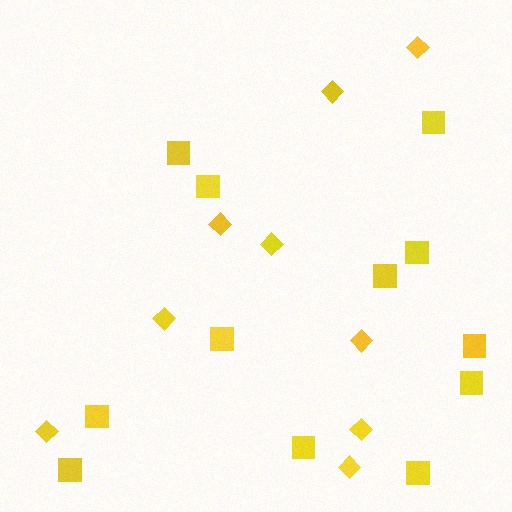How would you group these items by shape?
There are 2 groups: one group of squares (12) and one group of diamonds (9).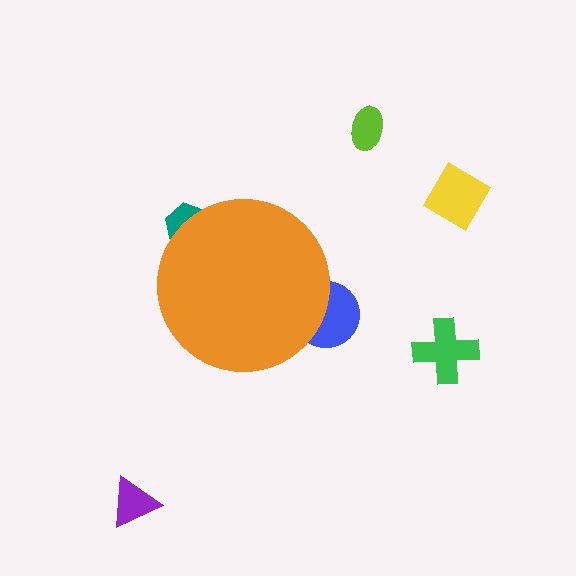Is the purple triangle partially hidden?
No, the purple triangle is fully visible.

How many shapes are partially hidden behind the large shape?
2 shapes are partially hidden.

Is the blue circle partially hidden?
Yes, the blue circle is partially hidden behind the orange circle.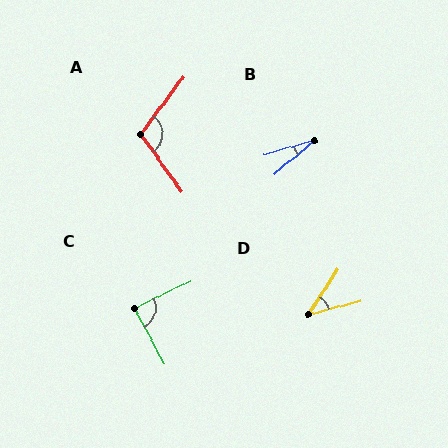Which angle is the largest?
A, at approximately 108 degrees.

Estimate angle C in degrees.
Approximately 89 degrees.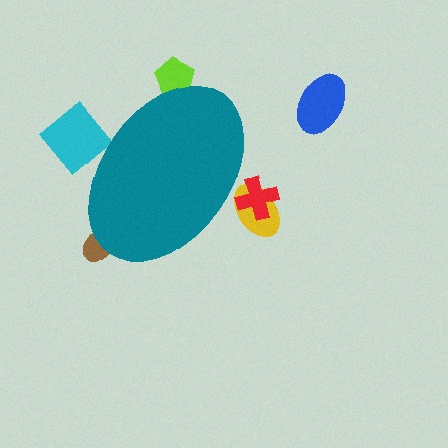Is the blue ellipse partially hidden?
No, the blue ellipse is fully visible.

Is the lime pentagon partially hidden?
Yes, the lime pentagon is partially hidden behind the teal ellipse.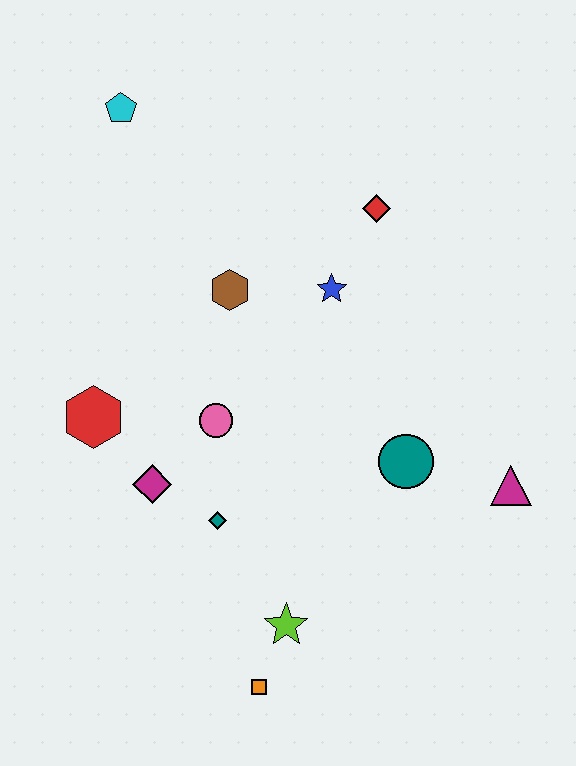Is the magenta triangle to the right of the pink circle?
Yes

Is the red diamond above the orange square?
Yes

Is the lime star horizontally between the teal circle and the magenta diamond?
Yes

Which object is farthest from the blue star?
The orange square is farthest from the blue star.